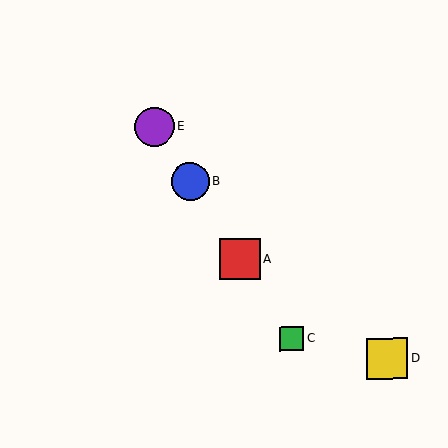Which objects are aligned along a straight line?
Objects A, B, C, E are aligned along a straight line.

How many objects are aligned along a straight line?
4 objects (A, B, C, E) are aligned along a straight line.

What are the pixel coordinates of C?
Object C is at (292, 339).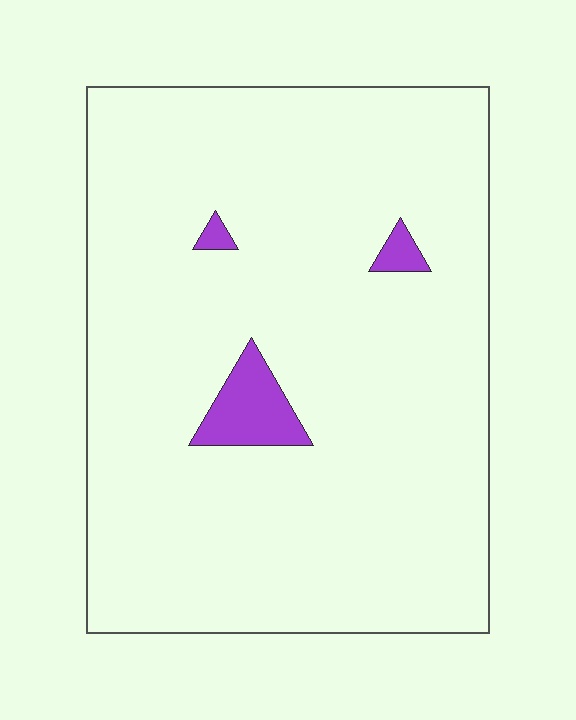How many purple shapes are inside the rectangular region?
3.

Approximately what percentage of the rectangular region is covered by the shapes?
Approximately 5%.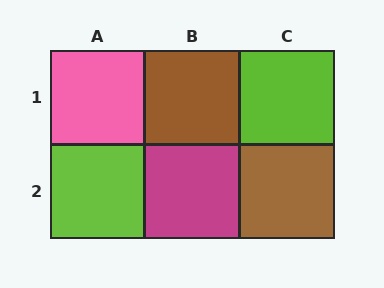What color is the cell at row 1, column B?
Brown.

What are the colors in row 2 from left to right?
Lime, magenta, brown.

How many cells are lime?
2 cells are lime.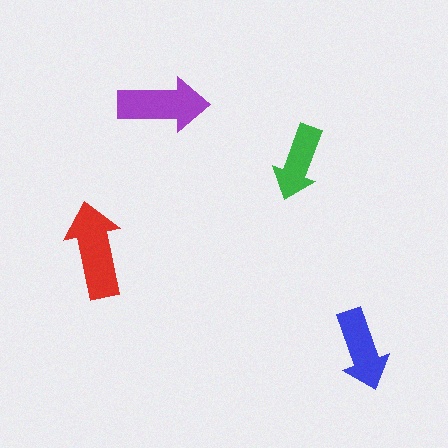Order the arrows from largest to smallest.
the red one, the purple one, the blue one, the green one.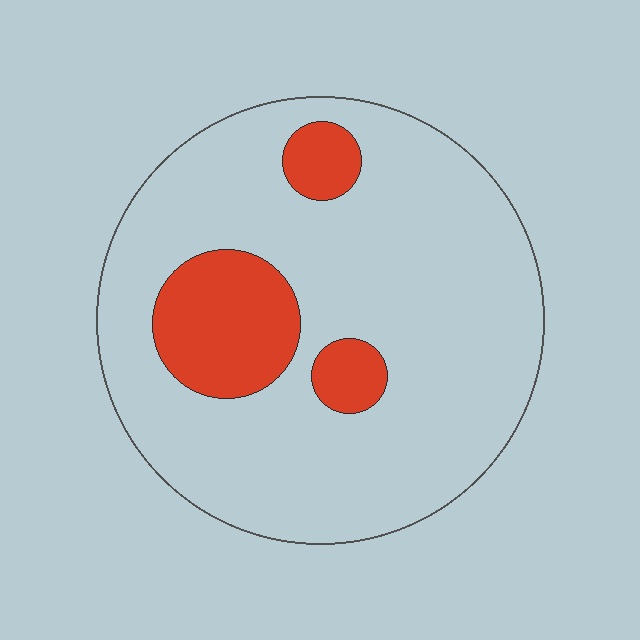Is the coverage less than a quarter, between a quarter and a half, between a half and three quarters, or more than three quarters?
Less than a quarter.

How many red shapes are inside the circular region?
3.